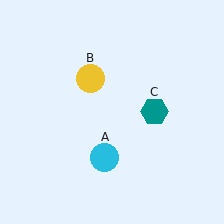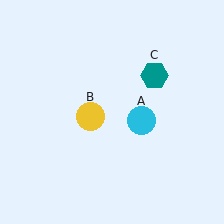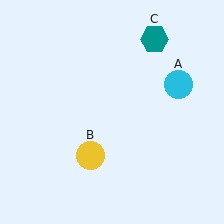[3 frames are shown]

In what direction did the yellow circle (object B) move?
The yellow circle (object B) moved down.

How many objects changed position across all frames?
3 objects changed position: cyan circle (object A), yellow circle (object B), teal hexagon (object C).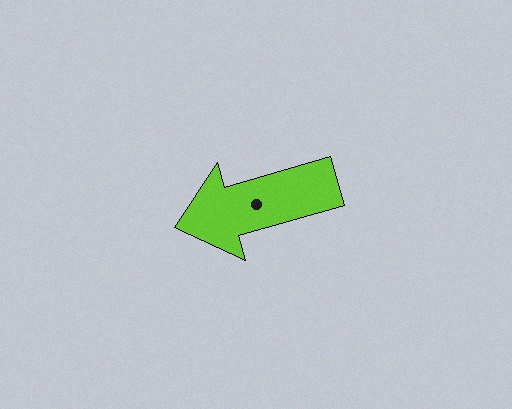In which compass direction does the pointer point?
West.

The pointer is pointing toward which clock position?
Roughly 8 o'clock.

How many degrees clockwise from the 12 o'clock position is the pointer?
Approximately 254 degrees.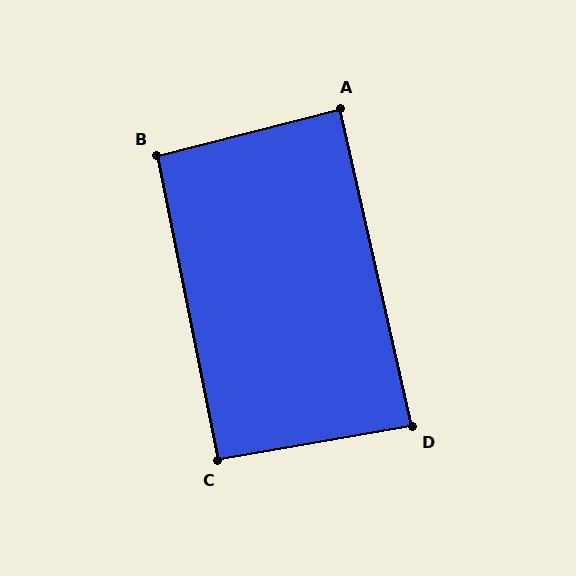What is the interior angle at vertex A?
Approximately 89 degrees (approximately right).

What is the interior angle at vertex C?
Approximately 91 degrees (approximately right).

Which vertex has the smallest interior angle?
D, at approximately 87 degrees.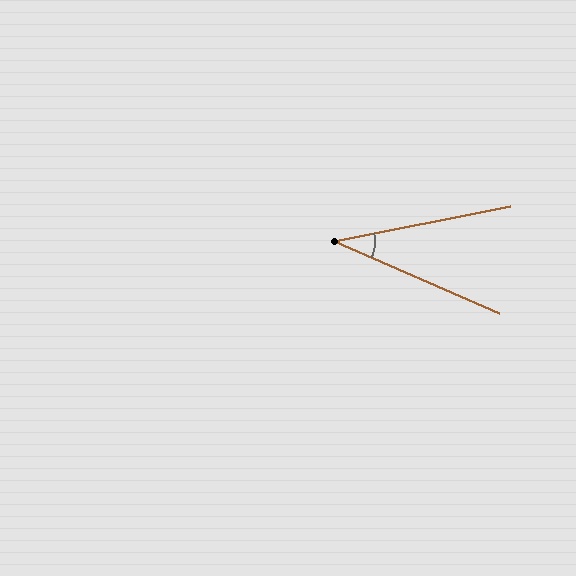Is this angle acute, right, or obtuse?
It is acute.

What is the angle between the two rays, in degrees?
Approximately 35 degrees.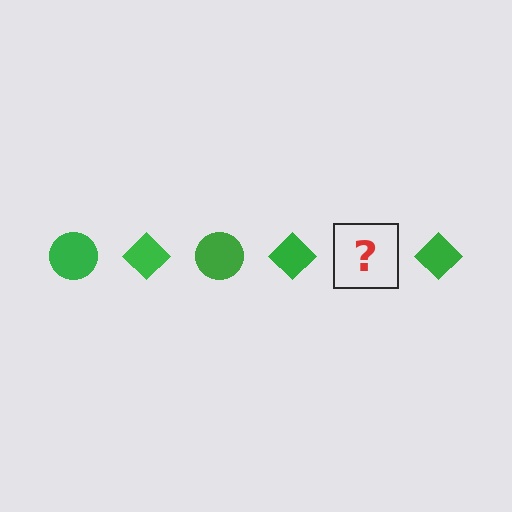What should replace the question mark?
The question mark should be replaced with a green circle.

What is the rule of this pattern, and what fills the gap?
The rule is that the pattern cycles through circle, diamond shapes in green. The gap should be filled with a green circle.